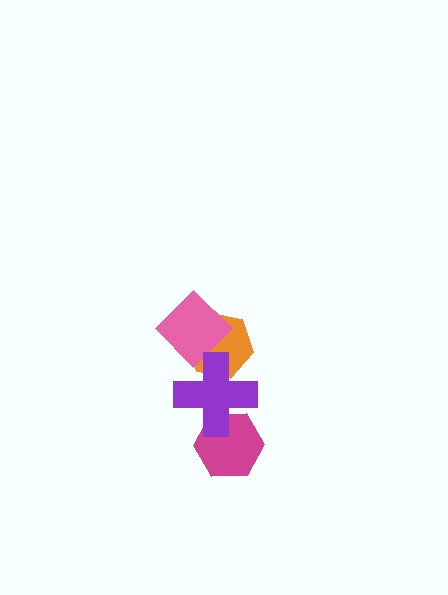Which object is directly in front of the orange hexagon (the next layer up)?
The pink diamond is directly in front of the orange hexagon.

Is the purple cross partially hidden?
No, no other shape covers it.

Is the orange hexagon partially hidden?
Yes, it is partially covered by another shape.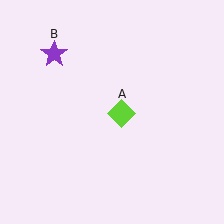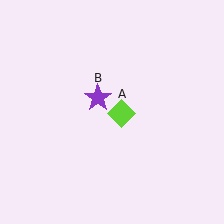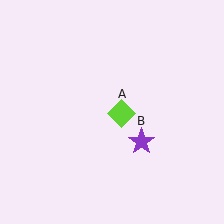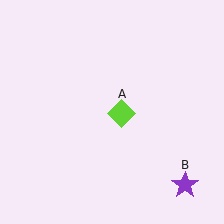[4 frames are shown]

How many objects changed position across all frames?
1 object changed position: purple star (object B).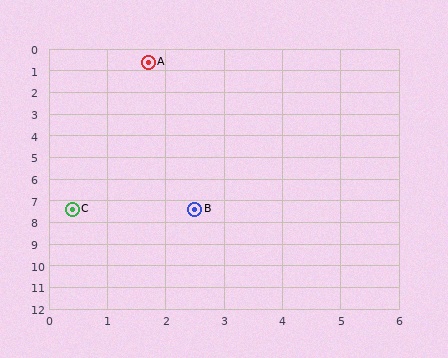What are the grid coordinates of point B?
Point B is at approximately (2.5, 7.4).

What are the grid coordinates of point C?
Point C is at approximately (0.4, 7.4).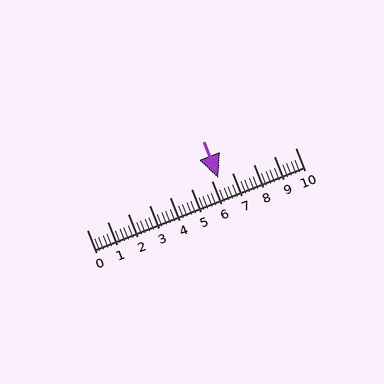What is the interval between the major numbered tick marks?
The major tick marks are spaced 1 units apart.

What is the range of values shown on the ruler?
The ruler shows values from 0 to 10.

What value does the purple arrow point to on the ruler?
The purple arrow points to approximately 6.3.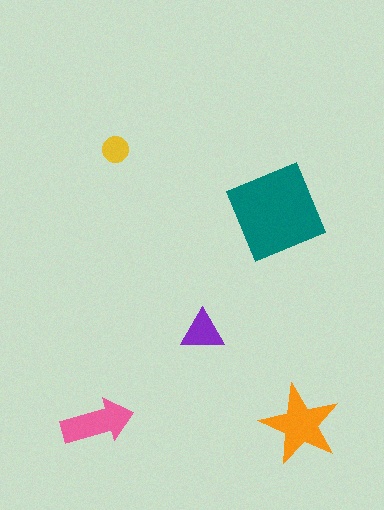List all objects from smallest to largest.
The yellow circle, the purple triangle, the pink arrow, the orange star, the teal diamond.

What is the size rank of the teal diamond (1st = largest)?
1st.